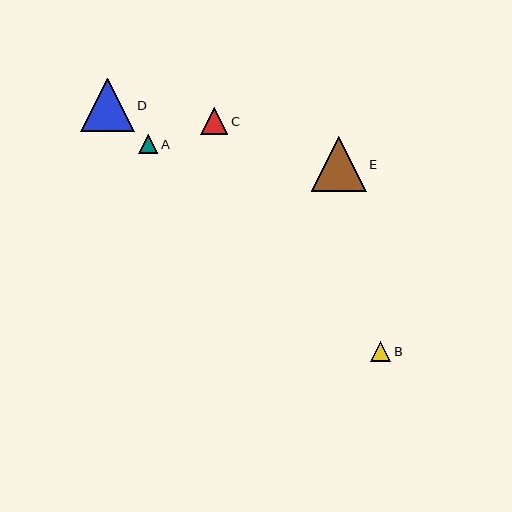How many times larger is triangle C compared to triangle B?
Triangle C is approximately 1.3 times the size of triangle B.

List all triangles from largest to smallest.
From largest to smallest: E, D, C, B, A.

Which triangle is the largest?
Triangle E is the largest with a size of approximately 55 pixels.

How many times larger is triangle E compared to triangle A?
Triangle E is approximately 2.9 times the size of triangle A.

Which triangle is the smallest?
Triangle A is the smallest with a size of approximately 19 pixels.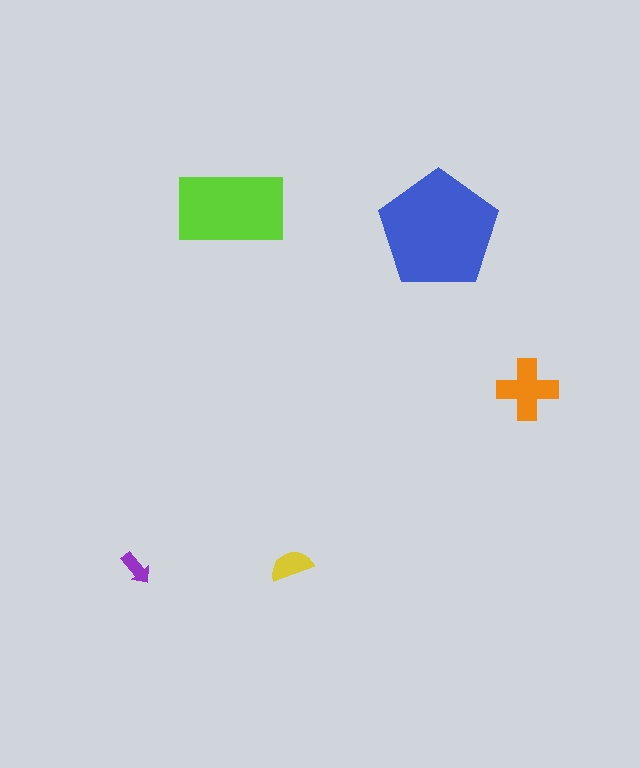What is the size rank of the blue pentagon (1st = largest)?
1st.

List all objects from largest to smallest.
The blue pentagon, the lime rectangle, the orange cross, the yellow semicircle, the purple arrow.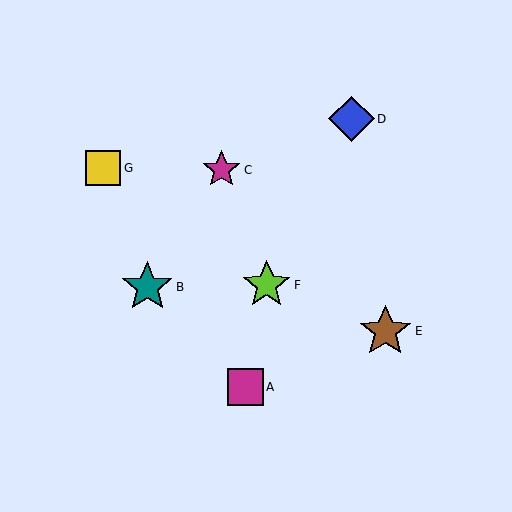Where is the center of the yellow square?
The center of the yellow square is at (103, 168).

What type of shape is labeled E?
Shape E is a brown star.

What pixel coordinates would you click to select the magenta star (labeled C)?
Click at (222, 170) to select the magenta star C.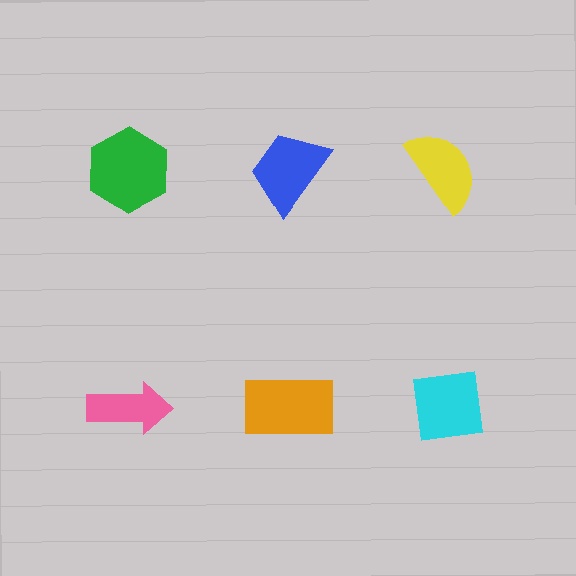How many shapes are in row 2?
3 shapes.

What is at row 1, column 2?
A blue trapezoid.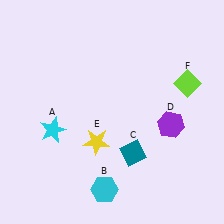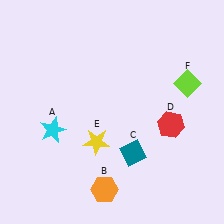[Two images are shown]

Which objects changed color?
B changed from cyan to orange. D changed from purple to red.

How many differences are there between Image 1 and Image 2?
There are 2 differences between the two images.